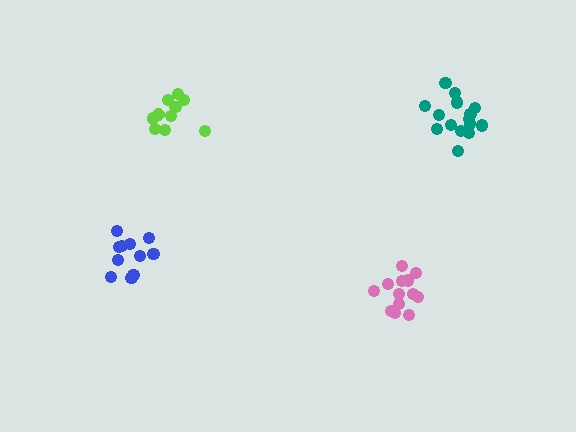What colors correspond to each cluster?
The clusters are colored: pink, blue, teal, lime.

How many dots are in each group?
Group 1: 13 dots, Group 2: 11 dots, Group 3: 15 dots, Group 4: 10 dots (49 total).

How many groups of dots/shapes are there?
There are 4 groups.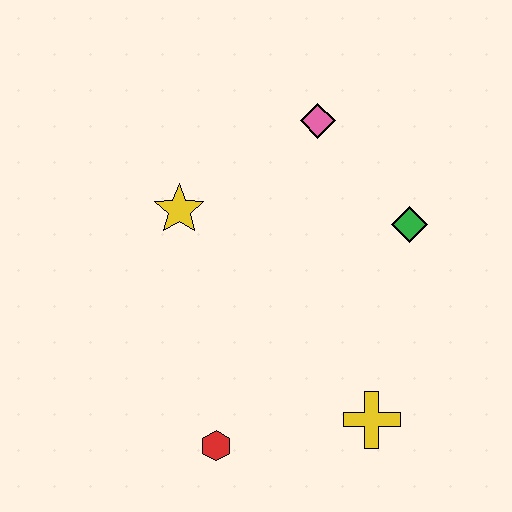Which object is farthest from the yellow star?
The yellow cross is farthest from the yellow star.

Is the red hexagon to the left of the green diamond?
Yes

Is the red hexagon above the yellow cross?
No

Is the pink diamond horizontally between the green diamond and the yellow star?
Yes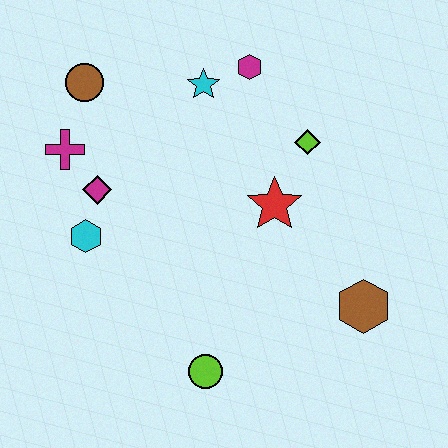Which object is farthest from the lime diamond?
The lime circle is farthest from the lime diamond.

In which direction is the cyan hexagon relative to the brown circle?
The cyan hexagon is below the brown circle.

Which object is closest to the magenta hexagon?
The cyan star is closest to the magenta hexagon.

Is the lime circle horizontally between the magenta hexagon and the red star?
No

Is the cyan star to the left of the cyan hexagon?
No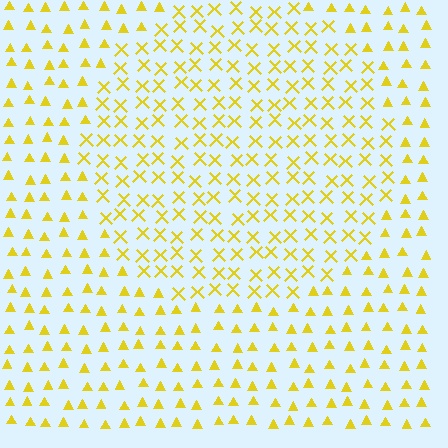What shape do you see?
I see a circle.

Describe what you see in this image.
The image is filled with small yellow elements arranged in a uniform grid. A circle-shaped region contains X marks, while the surrounding area contains triangles. The boundary is defined purely by the change in element shape.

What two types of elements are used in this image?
The image uses X marks inside the circle region and triangles outside it.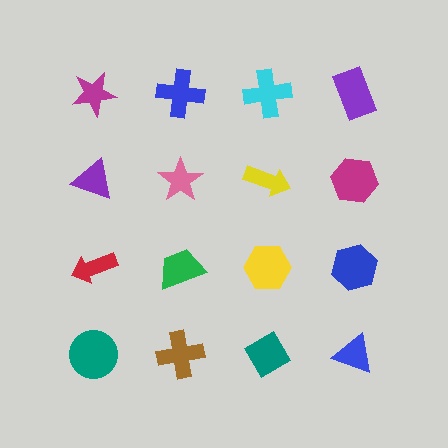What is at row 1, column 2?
A blue cross.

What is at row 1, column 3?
A cyan cross.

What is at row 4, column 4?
A blue triangle.